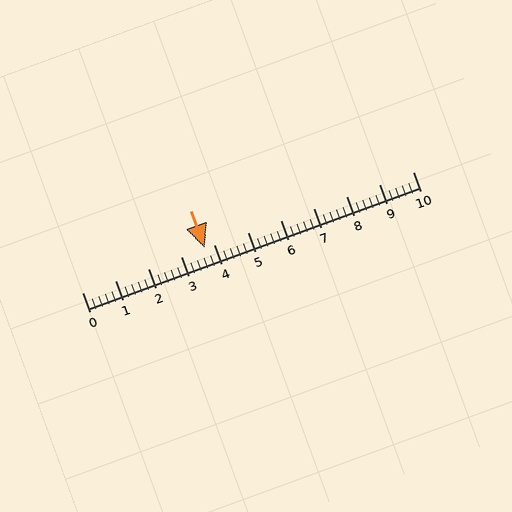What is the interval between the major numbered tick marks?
The major tick marks are spaced 1 units apart.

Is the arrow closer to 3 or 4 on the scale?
The arrow is closer to 4.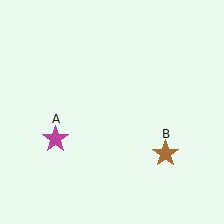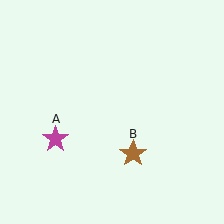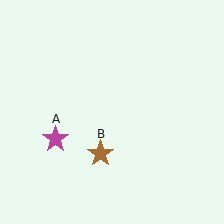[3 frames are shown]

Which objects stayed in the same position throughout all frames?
Magenta star (object A) remained stationary.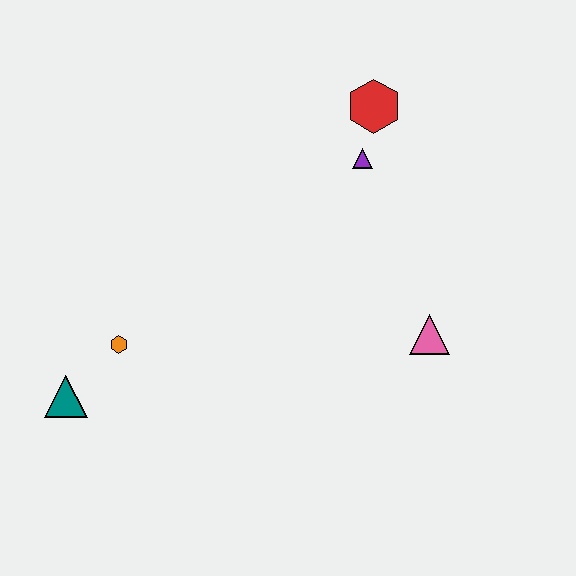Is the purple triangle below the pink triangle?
No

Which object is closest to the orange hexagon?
The teal triangle is closest to the orange hexagon.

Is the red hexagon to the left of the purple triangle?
No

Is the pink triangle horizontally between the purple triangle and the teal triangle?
No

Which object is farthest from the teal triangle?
The red hexagon is farthest from the teal triangle.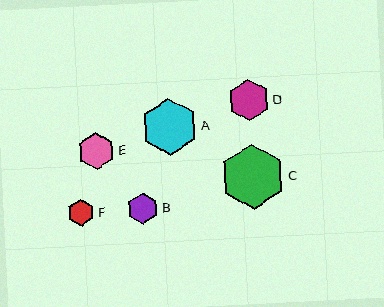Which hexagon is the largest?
Hexagon C is the largest with a size of approximately 65 pixels.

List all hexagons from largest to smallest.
From largest to smallest: C, A, D, E, B, F.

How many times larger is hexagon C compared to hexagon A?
Hexagon C is approximately 1.1 times the size of hexagon A.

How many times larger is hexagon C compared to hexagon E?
Hexagon C is approximately 1.8 times the size of hexagon E.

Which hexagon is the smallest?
Hexagon F is the smallest with a size of approximately 27 pixels.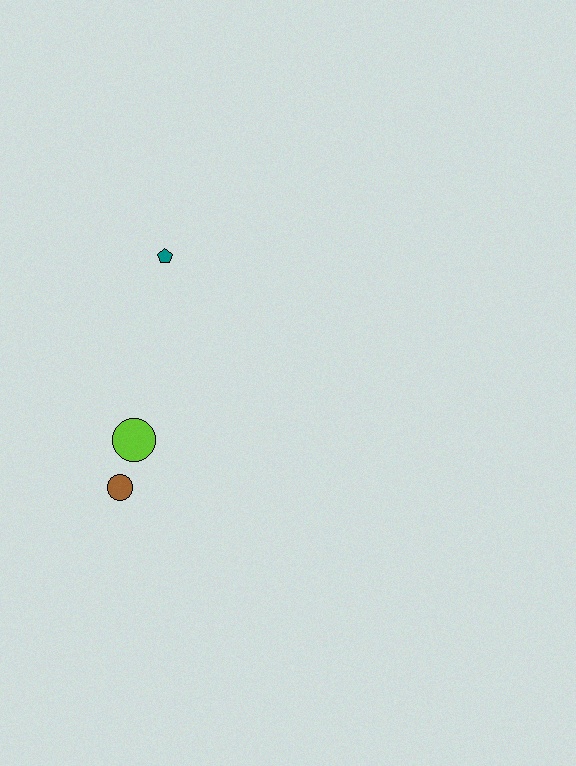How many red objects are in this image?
There are no red objects.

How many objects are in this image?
There are 3 objects.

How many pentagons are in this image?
There is 1 pentagon.